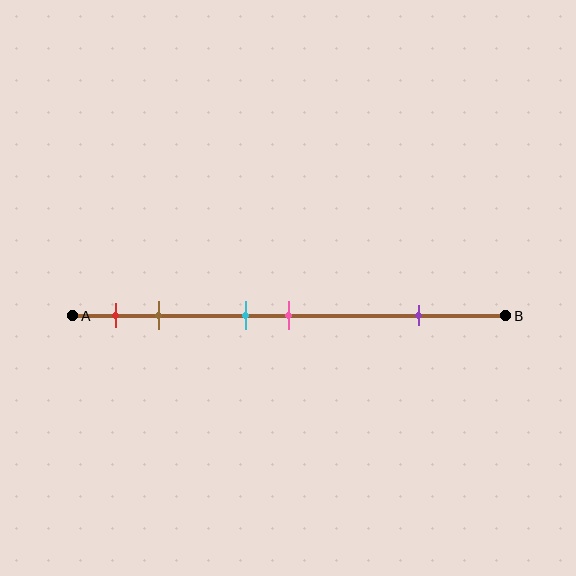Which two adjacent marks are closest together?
The cyan and pink marks are the closest adjacent pair.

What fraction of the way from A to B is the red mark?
The red mark is approximately 10% (0.1) of the way from A to B.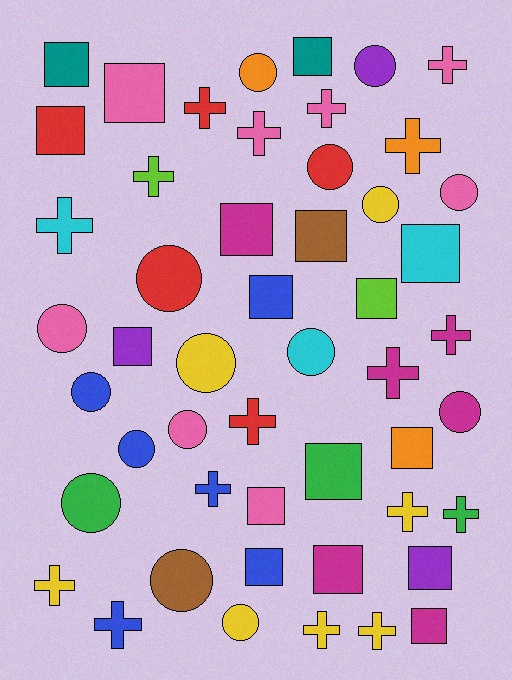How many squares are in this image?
There are 17 squares.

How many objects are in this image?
There are 50 objects.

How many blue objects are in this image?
There are 6 blue objects.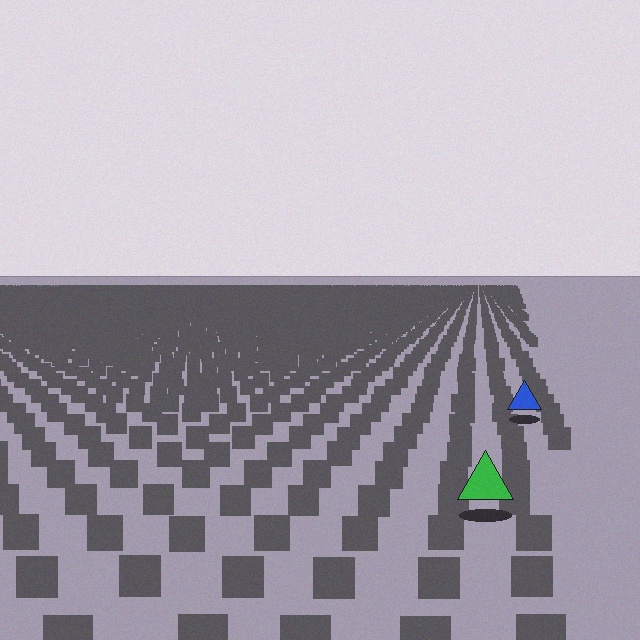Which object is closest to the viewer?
The green triangle is closest. The texture marks near it are larger and more spread out.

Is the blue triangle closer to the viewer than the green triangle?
No. The green triangle is closer — you can tell from the texture gradient: the ground texture is coarser near it.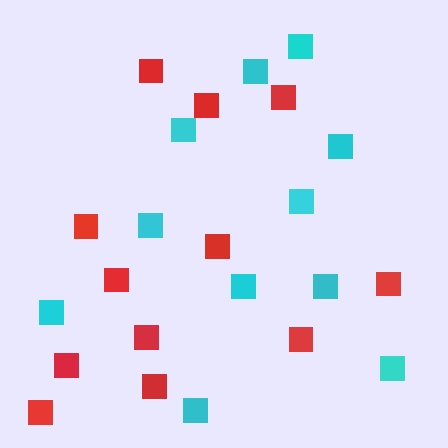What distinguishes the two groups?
There are 2 groups: one group of cyan squares (11) and one group of red squares (12).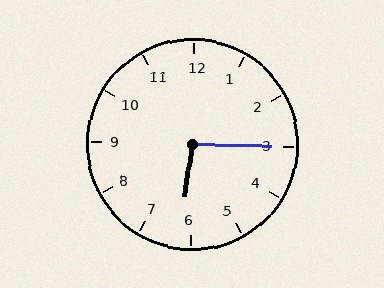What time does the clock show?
6:15.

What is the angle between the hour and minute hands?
Approximately 98 degrees.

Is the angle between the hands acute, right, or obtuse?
It is obtuse.